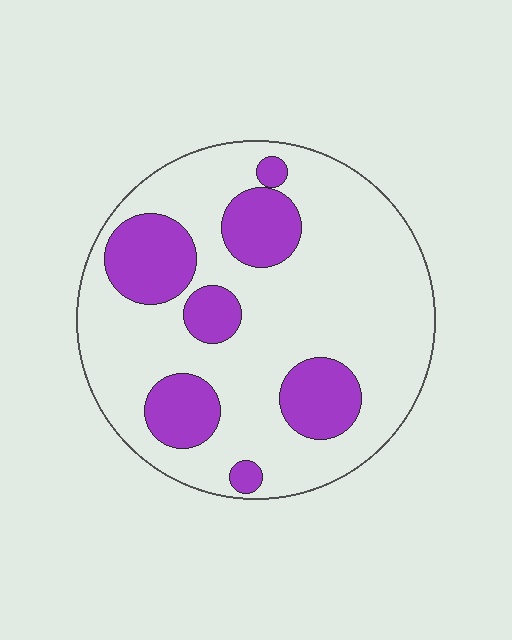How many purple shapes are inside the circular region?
7.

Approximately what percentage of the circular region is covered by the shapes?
Approximately 25%.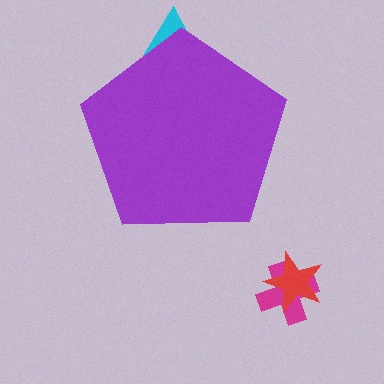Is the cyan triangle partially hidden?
Yes, the cyan triangle is partially hidden behind the purple pentagon.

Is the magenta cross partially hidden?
No, the magenta cross is fully visible.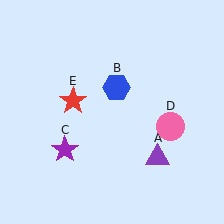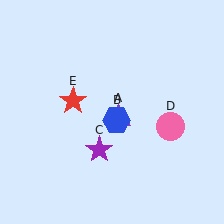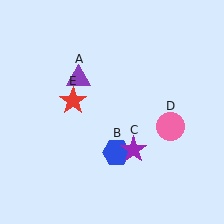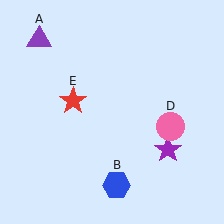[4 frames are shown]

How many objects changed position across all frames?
3 objects changed position: purple triangle (object A), blue hexagon (object B), purple star (object C).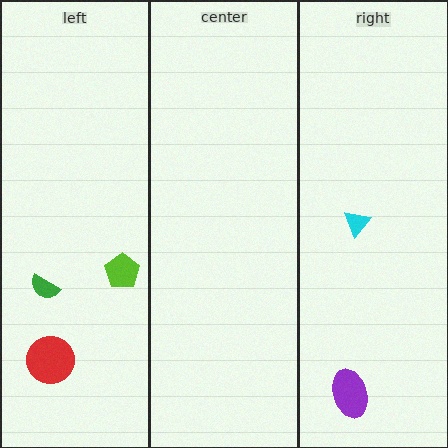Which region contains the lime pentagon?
The left region.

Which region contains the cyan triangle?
The right region.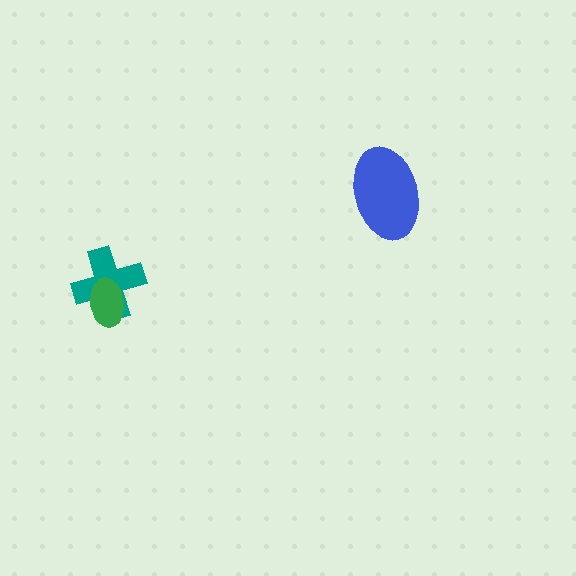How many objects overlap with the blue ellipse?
0 objects overlap with the blue ellipse.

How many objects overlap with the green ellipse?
1 object overlaps with the green ellipse.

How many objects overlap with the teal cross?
1 object overlaps with the teal cross.